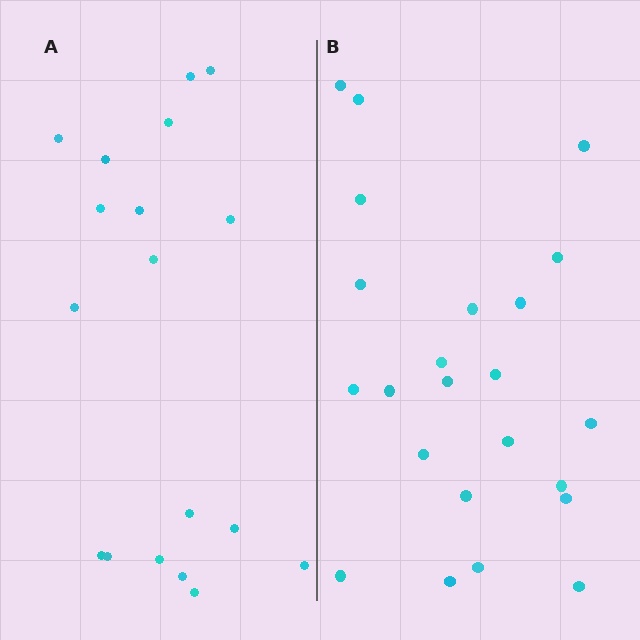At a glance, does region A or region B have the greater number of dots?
Region B (the right region) has more dots.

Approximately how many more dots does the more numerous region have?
Region B has about 5 more dots than region A.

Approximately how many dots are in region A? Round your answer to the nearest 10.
About 20 dots. (The exact count is 18, which rounds to 20.)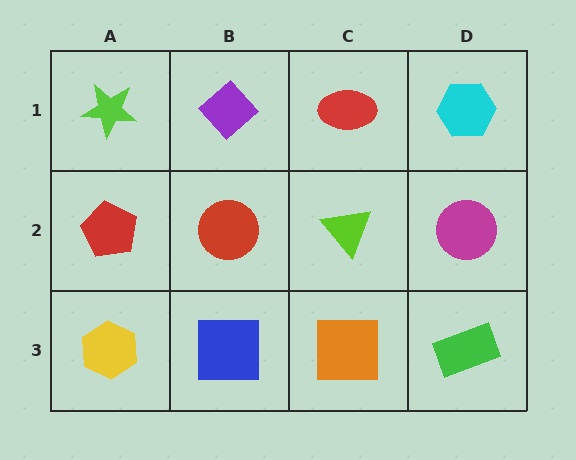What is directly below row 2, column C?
An orange square.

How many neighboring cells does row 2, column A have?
3.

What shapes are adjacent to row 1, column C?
A lime triangle (row 2, column C), a purple diamond (row 1, column B), a cyan hexagon (row 1, column D).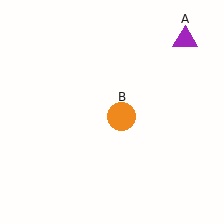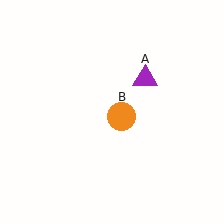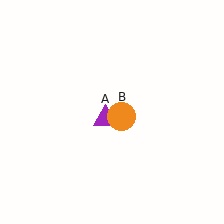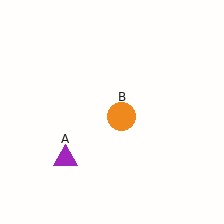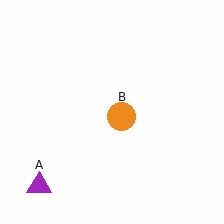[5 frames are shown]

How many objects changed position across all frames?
1 object changed position: purple triangle (object A).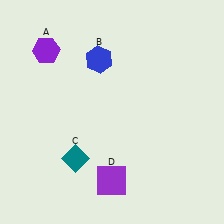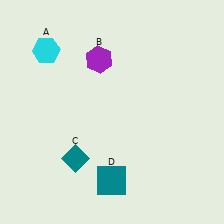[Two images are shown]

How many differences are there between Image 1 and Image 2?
There are 3 differences between the two images.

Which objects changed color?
A changed from purple to cyan. B changed from blue to purple. D changed from purple to teal.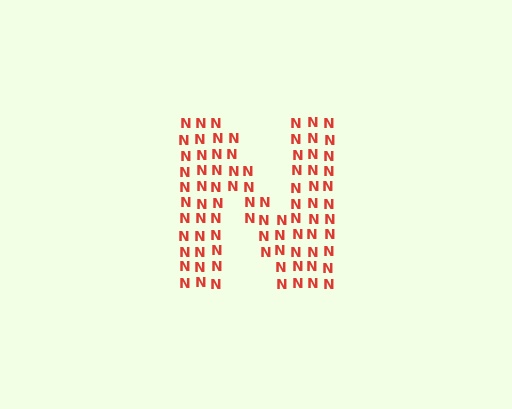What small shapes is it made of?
It is made of small letter N's.